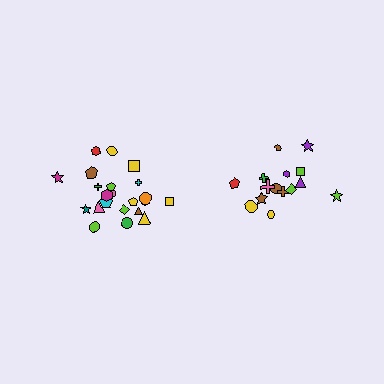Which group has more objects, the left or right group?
The left group.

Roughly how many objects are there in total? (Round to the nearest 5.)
Roughly 35 objects in total.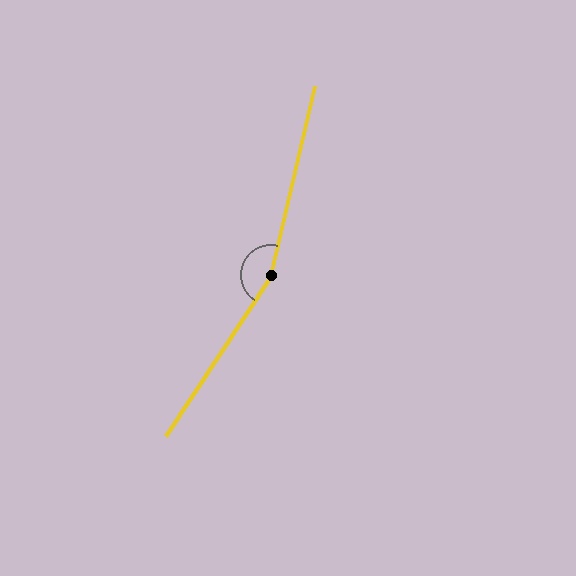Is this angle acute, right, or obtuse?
It is obtuse.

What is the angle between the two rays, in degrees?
Approximately 160 degrees.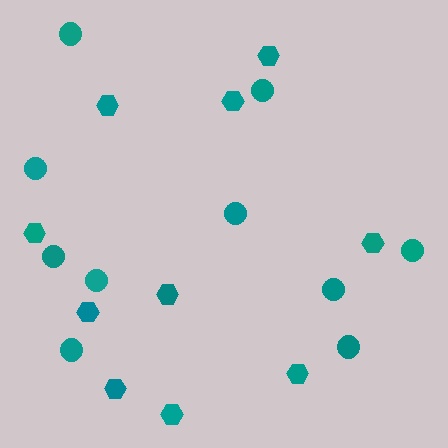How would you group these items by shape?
There are 2 groups: one group of hexagons (10) and one group of circles (10).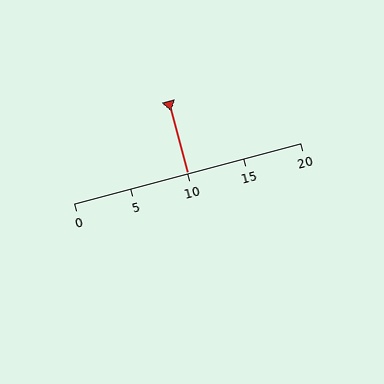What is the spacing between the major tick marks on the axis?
The major ticks are spaced 5 apart.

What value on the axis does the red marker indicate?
The marker indicates approximately 10.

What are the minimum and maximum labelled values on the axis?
The axis runs from 0 to 20.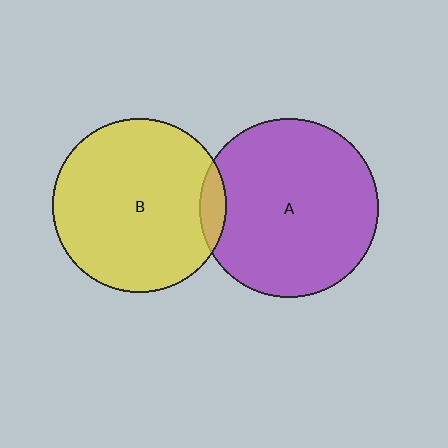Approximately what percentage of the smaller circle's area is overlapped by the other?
Approximately 5%.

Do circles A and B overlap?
Yes.